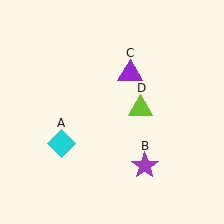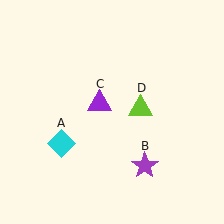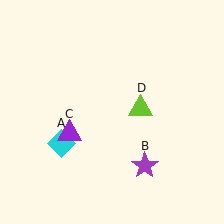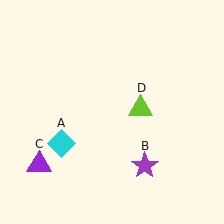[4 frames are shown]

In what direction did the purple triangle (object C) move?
The purple triangle (object C) moved down and to the left.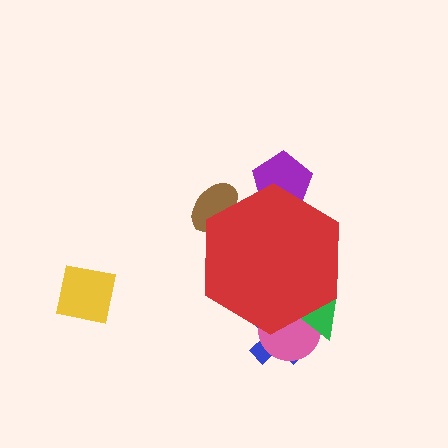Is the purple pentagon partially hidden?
Yes, the purple pentagon is partially hidden behind the red hexagon.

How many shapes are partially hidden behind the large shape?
5 shapes are partially hidden.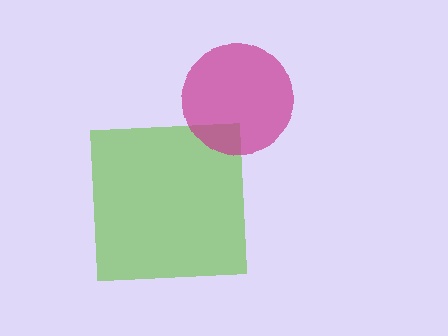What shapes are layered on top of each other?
The layered shapes are: a lime square, a magenta circle.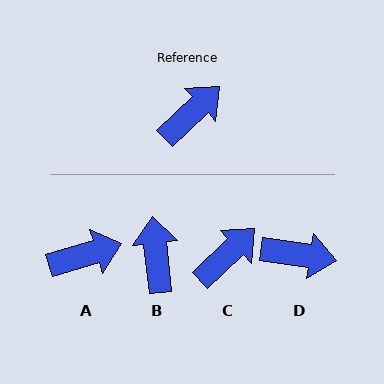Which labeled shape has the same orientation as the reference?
C.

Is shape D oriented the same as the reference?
No, it is off by about 52 degrees.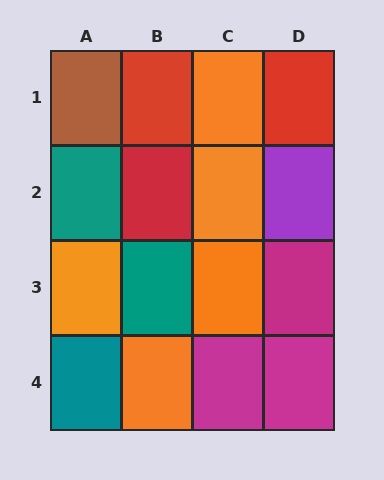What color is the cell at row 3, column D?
Magenta.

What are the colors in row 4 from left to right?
Teal, orange, magenta, magenta.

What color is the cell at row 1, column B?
Red.